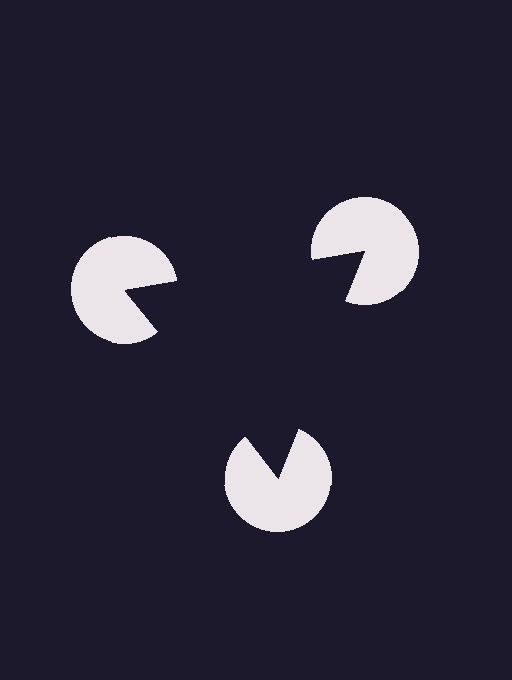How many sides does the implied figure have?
3 sides.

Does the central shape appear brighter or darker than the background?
It typically appears slightly darker than the background, even though no actual brightness change is drawn.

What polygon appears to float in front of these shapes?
An illusory triangle — its edges are inferred from the aligned wedge cuts in the pac-man discs, not physically drawn.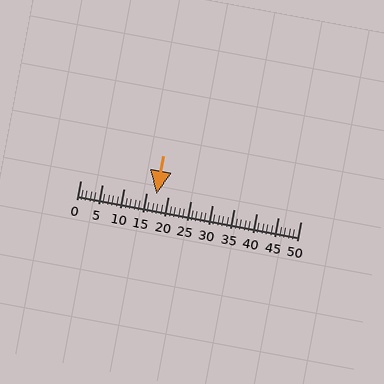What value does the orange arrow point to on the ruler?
The orange arrow points to approximately 17.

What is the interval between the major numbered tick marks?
The major tick marks are spaced 5 units apart.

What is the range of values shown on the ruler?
The ruler shows values from 0 to 50.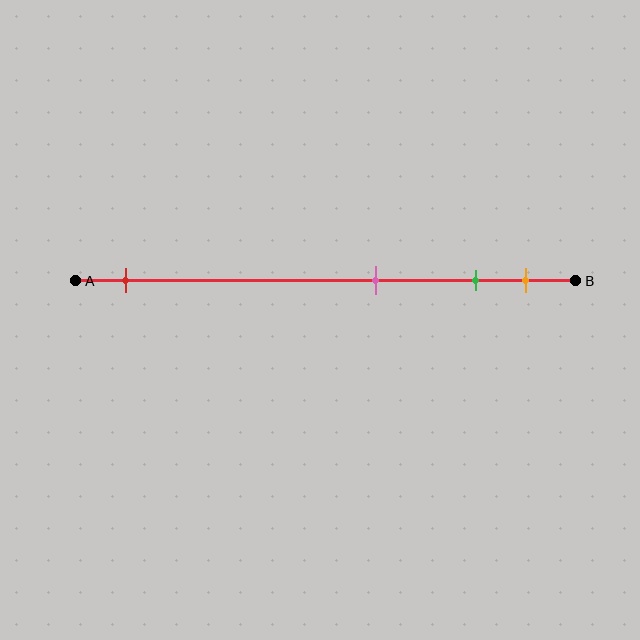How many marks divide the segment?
There are 4 marks dividing the segment.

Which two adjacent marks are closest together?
The green and orange marks are the closest adjacent pair.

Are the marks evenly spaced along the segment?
No, the marks are not evenly spaced.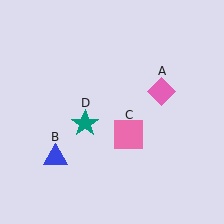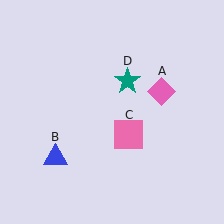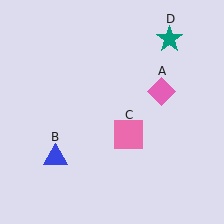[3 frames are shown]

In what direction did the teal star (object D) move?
The teal star (object D) moved up and to the right.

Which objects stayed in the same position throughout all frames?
Pink diamond (object A) and blue triangle (object B) and pink square (object C) remained stationary.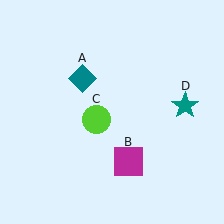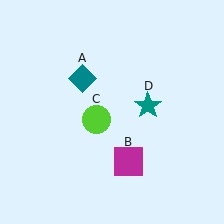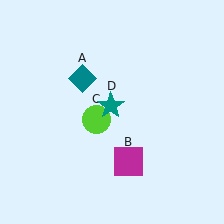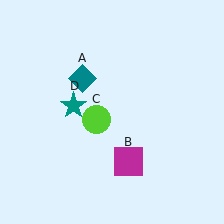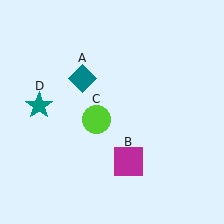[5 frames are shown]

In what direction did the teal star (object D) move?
The teal star (object D) moved left.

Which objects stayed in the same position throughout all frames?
Teal diamond (object A) and magenta square (object B) and lime circle (object C) remained stationary.